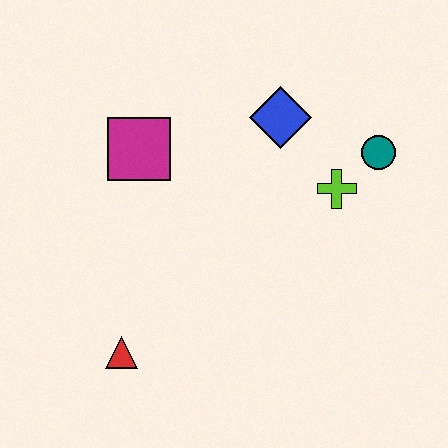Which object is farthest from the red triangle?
The teal circle is farthest from the red triangle.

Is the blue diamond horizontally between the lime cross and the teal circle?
No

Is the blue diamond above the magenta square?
Yes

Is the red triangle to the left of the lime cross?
Yes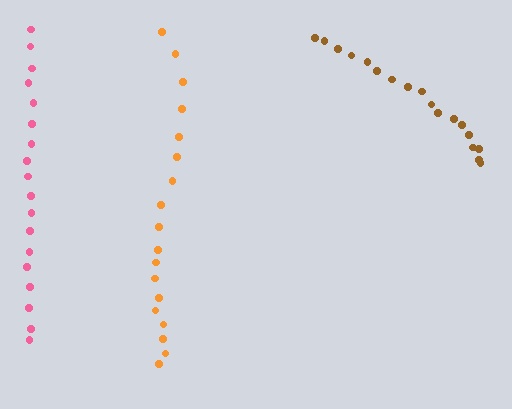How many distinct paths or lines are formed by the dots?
There are 3 distinct paths.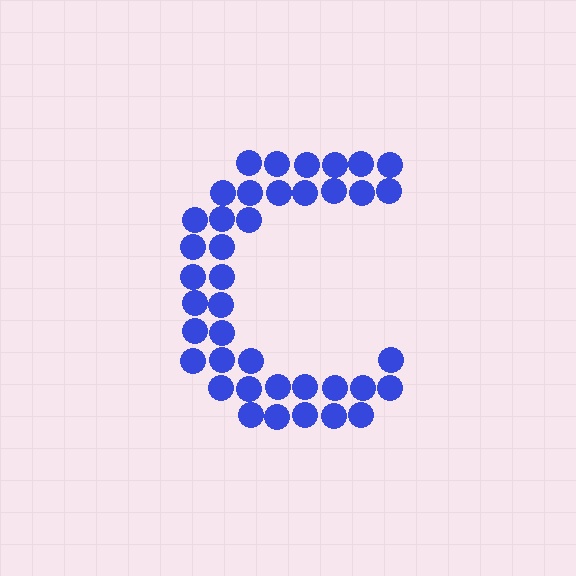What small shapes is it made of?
It is made of small circles.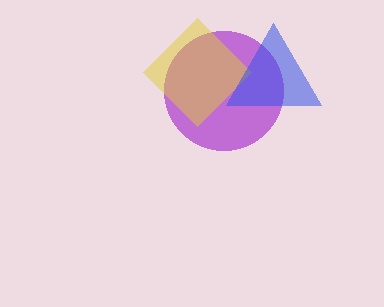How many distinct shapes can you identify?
There are 3 distinct shapes: a purple circle, a yellow diamond, a blue triangle.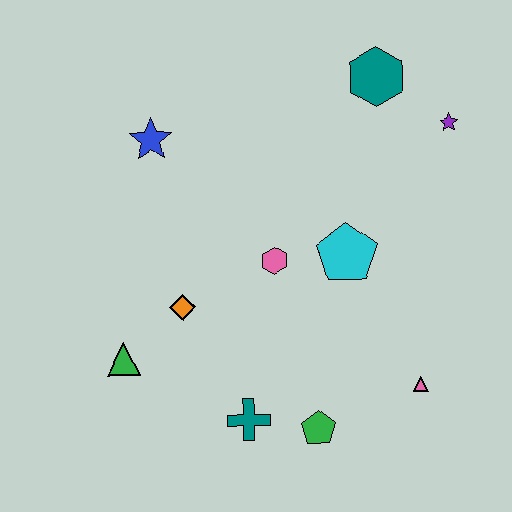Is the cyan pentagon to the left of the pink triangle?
Yes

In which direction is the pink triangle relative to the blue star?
The pink triangle is to the right of the blue star.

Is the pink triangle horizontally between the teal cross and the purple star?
Yes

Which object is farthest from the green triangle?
The purple star is farthest from the green triangle.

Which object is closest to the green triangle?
The orange diamond is closest to the green triangle.